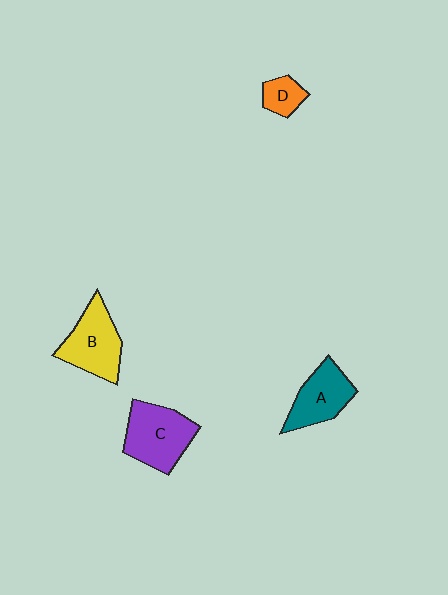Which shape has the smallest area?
Shape D (orange).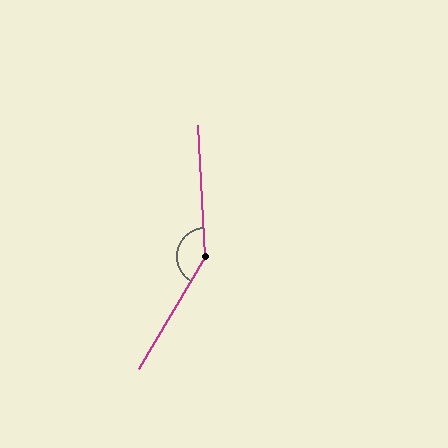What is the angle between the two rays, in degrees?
Approximately 146 degrees.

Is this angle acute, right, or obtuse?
It is obtuse.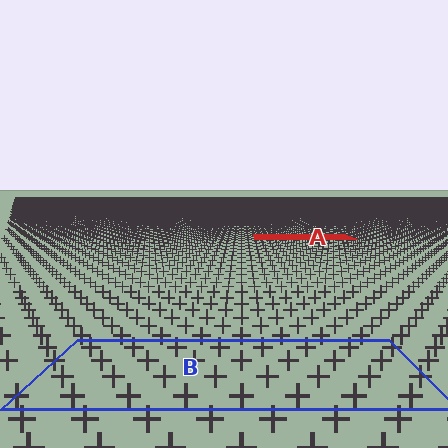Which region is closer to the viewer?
Region B is closer. The texture elements there are larger and more spread out.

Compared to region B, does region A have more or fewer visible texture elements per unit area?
Region A has more texture elements per unit area — they are packed more densely because it is farther away.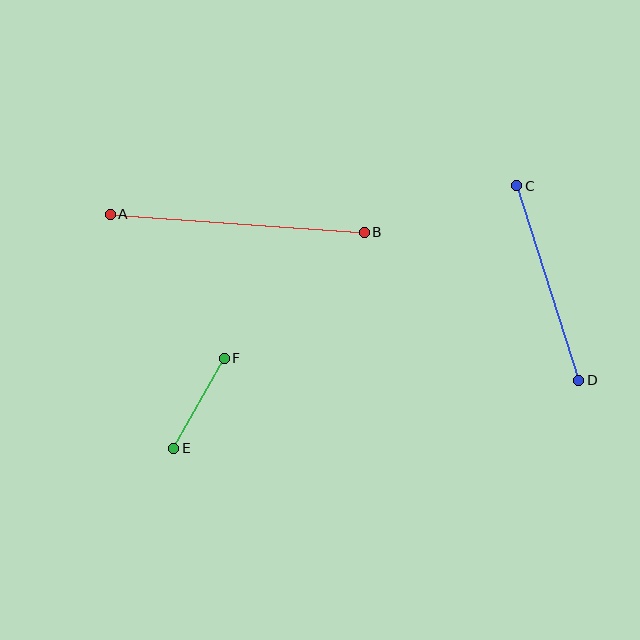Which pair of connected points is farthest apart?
Points A and B are farthest apart.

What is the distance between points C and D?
The distance is approximately 204 pixels.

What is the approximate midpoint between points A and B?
The midpoint is at approximately (237, 223) pixels.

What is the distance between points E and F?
The distance is approximately 103 pixels.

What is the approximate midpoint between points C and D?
The midpoint is at approximately (548, 283) pixels.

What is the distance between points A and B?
The distance is approximately 254 pixels.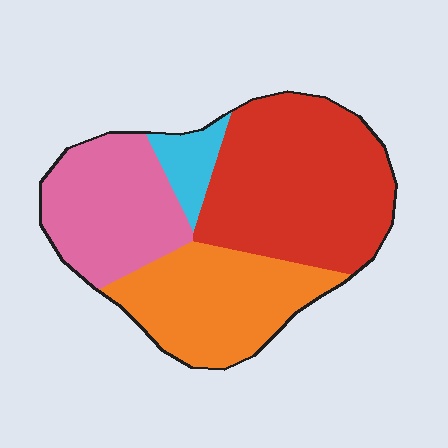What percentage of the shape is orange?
Orange covers 27% of the shape.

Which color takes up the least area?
Cyan, at roughly 5%.